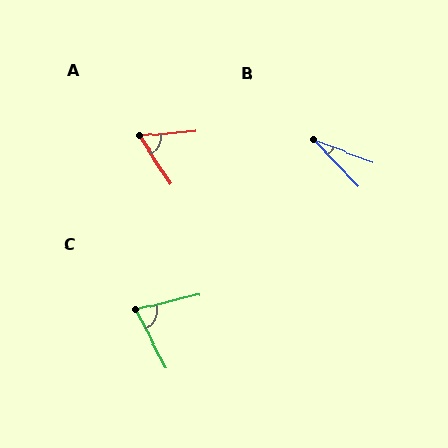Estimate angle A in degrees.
Approximately 61 degrees.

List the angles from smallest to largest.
B (25°), A (61°), C (75°).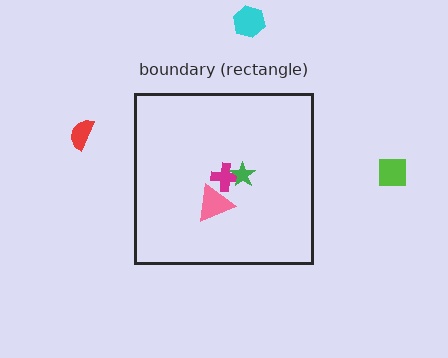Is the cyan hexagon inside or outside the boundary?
Outside.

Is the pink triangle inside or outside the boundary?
Inside.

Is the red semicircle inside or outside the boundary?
Outside.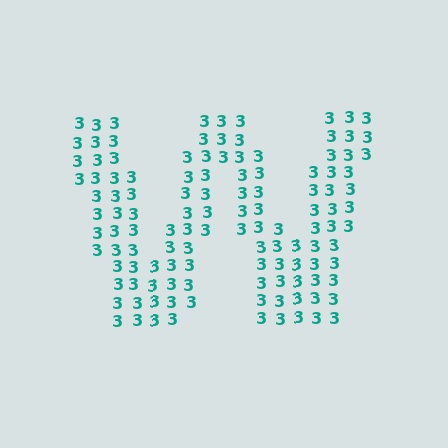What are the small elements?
The small elements are digit 3's.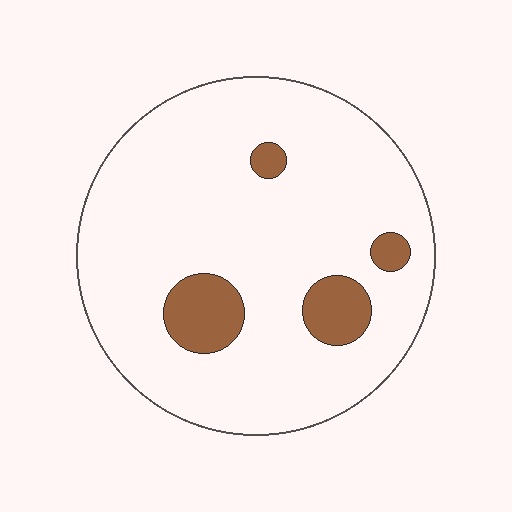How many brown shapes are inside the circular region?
4.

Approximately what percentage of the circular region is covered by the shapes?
Approximately 10%.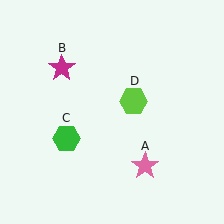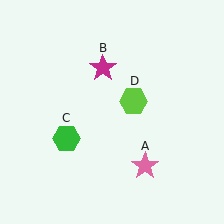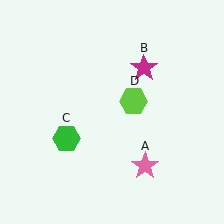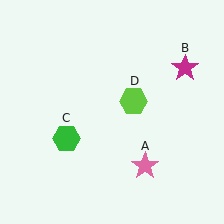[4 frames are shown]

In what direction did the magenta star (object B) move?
The magenta star (object B) moved right.